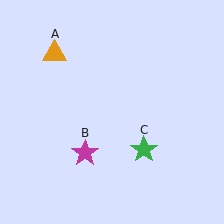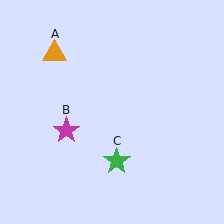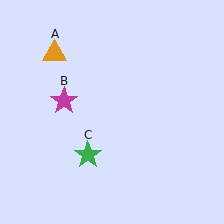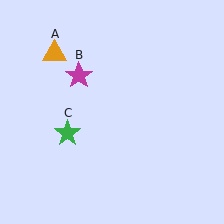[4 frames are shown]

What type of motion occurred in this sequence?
The magenta star (object B), green star (object C) rotated clockwise around the center of the scene.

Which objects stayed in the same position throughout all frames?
Orange triangle (object A) remained stationary.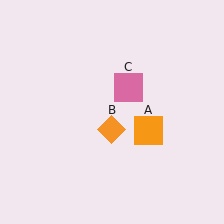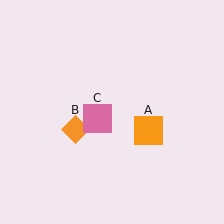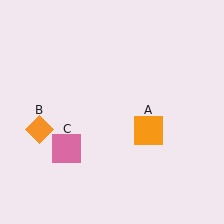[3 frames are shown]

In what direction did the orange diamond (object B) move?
The orange diamond (object B) moved left.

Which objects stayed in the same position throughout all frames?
Orange square (object A) remained stationary.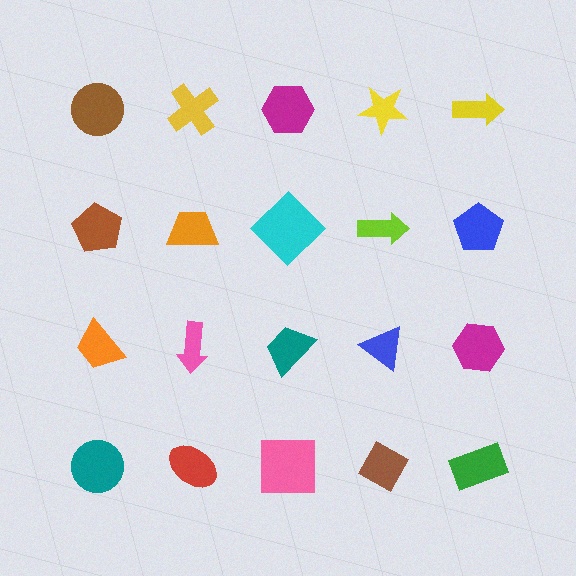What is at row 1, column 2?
A yellow cross.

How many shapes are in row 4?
5 shapes.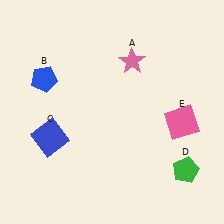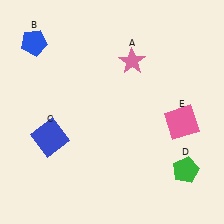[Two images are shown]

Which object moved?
The blue pentagon (B) moved up.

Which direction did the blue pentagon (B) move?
The blue pentagon (B) moved up.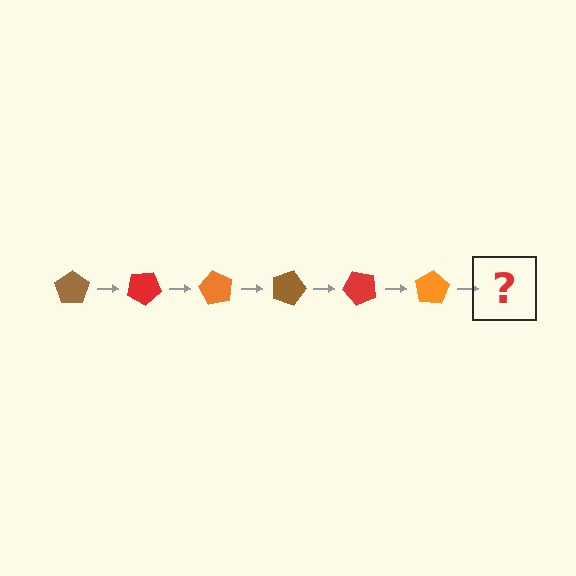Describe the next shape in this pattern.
It should be a brown pentagon, rotated 180 degrees from the start.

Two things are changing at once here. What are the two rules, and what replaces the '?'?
The two rules are that it rotates 30 degrees each step and the color cycles through brown, red, and orange. The '?' should be a brown pentagon, rotated 180 degrees from the start.